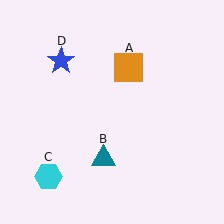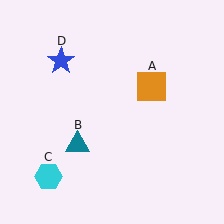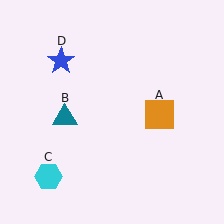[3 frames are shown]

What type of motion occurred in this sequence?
The orange square (object A), teal triangle (object B) rotated clockwise around the center of the scene.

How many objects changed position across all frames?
2 objects changed position: orange square (object A), teal triangle (object B).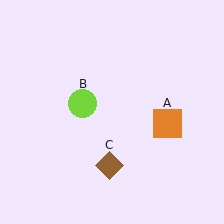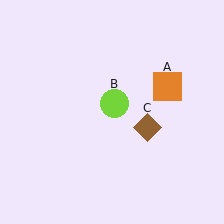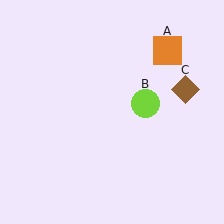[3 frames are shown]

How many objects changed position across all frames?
3 objects changed position: orange square (object A), lime circle (object B), brown diamond (object C).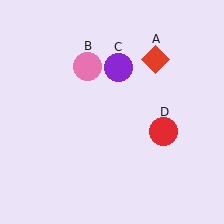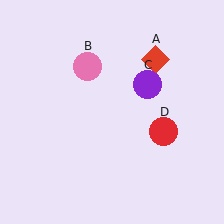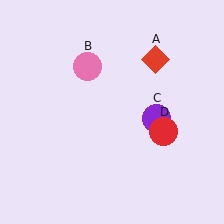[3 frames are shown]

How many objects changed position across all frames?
1 object changed position: purple circle (object C).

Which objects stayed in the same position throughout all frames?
Red diamond (object A) and pink circle (object B) and red circle (object D) remained stationary.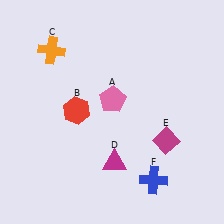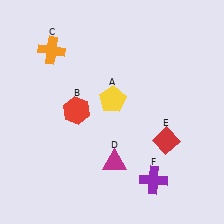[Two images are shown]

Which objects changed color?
A changed from pink to yellow. E changed from magenta to red. F changed from blue to purple.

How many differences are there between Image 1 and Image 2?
There are 3 differences between the two images.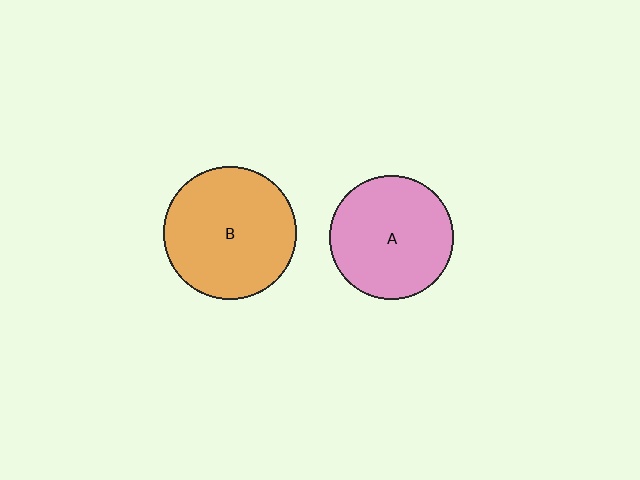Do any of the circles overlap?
No, none of the circles overlap.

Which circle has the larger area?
Circle B (orange).